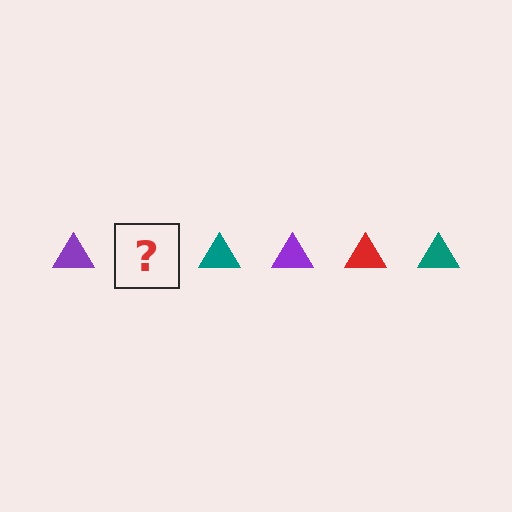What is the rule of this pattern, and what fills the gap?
The rule is that the pattern cycles through purple, red, teal triangles. The gap should be filled with a red triangle.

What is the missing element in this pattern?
The missing element is a red triangle.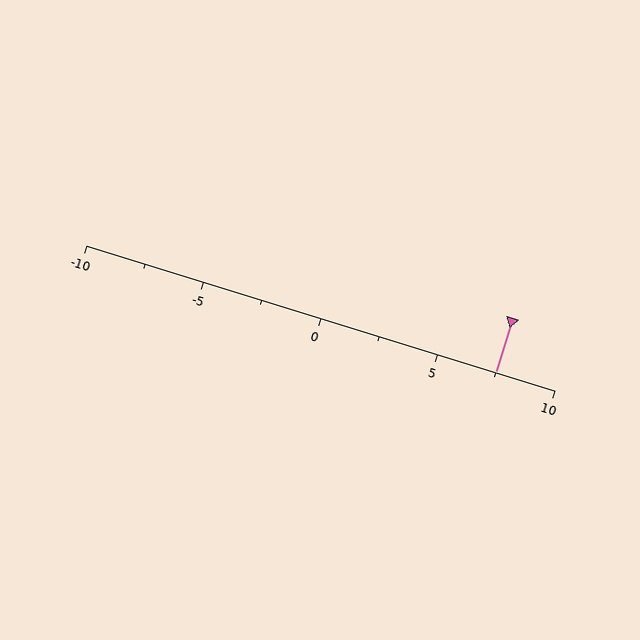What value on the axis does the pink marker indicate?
The marker indicates approximately 7.5.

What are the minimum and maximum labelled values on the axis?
The axis runs from -10 to 10.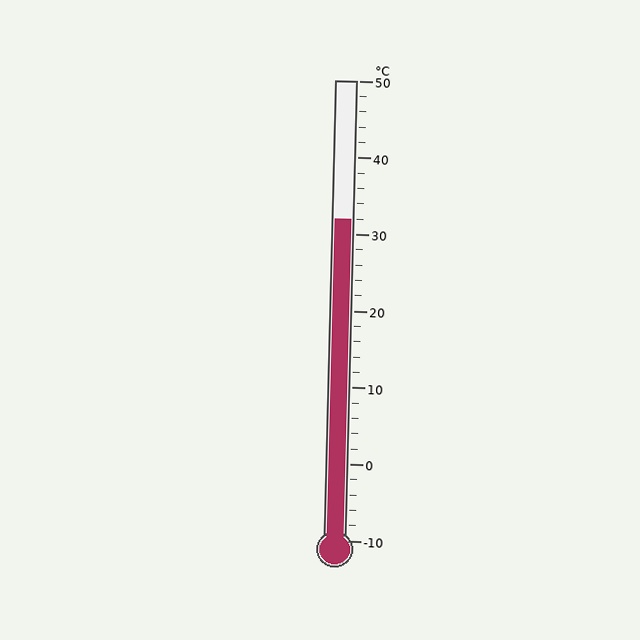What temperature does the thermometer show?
The thermometer shows approximately 32°C.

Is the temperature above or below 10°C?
The temperature is above 10°C.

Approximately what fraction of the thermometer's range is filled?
The thermometer is filled to approximately 70% of its range.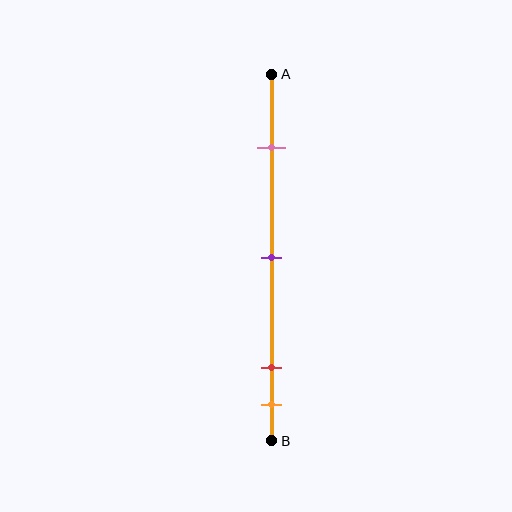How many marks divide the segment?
There are 4 marks dividing the segment.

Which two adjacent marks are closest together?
The red and orange marks are the closest adjacent pair.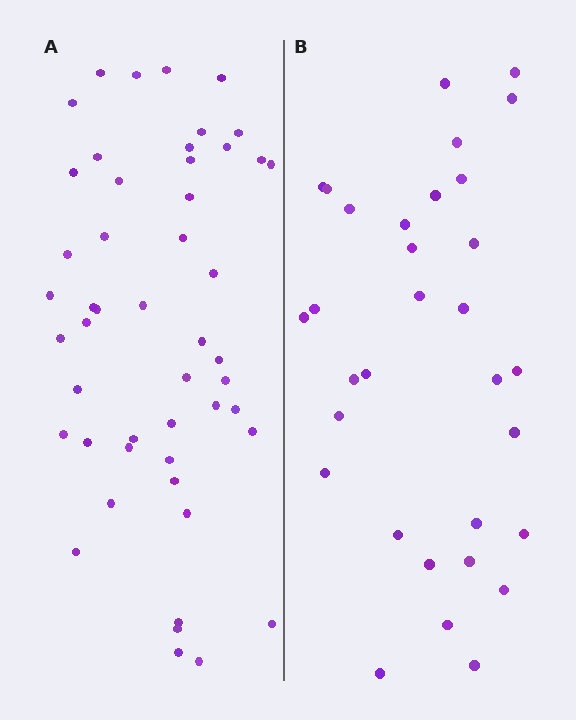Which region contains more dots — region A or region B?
Region A (the left region) has more dots.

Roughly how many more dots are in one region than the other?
Region A has approximately 15 more dots than region B.